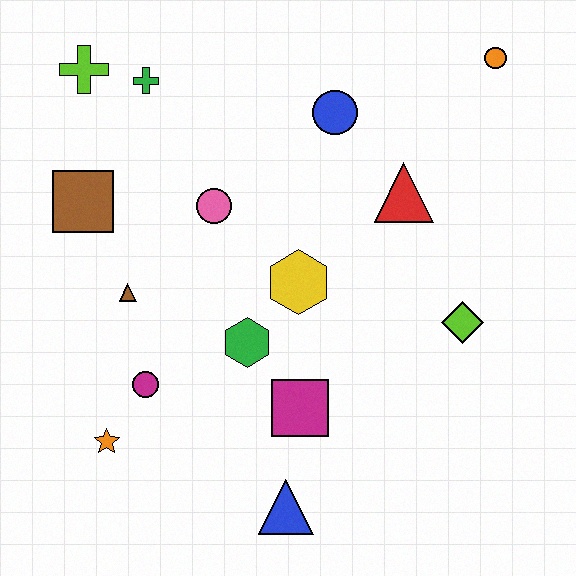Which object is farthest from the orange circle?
The orange star is farthest from the orange circle.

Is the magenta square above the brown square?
No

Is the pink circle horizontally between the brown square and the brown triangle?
No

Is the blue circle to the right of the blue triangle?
Yes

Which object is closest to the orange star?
The magenta circle is closest to the orange star.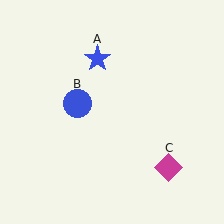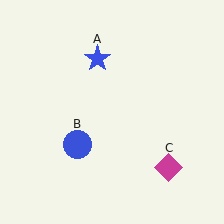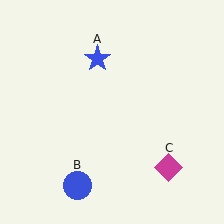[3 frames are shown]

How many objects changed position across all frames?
1 object changed position: blue circle (object B).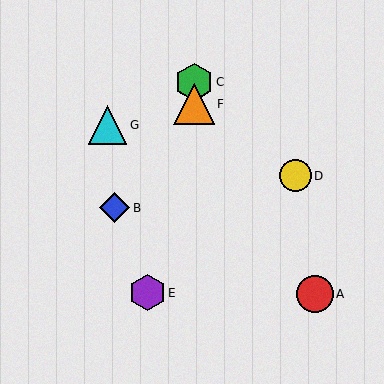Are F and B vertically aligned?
No, F is at x≈194 and B is at x≈115.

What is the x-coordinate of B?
Object B is at x≈115.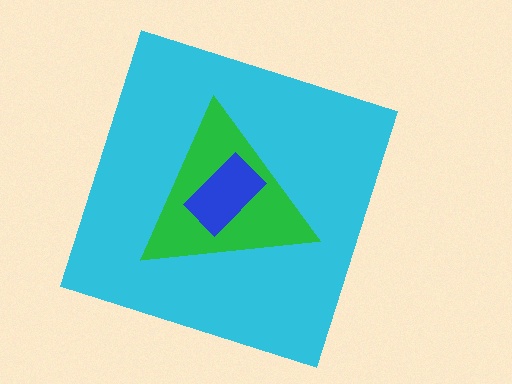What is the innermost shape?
The blue rectangle.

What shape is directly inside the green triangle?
The blue rectangle.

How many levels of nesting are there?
3.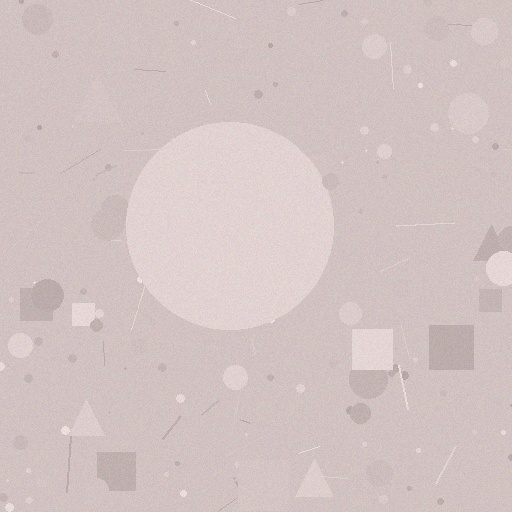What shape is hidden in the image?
A circle is hidden in the image.